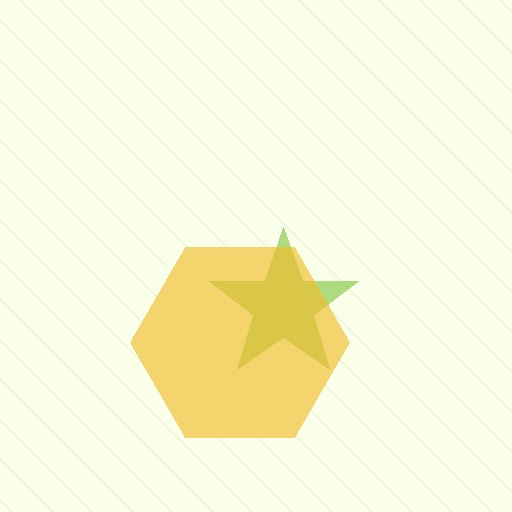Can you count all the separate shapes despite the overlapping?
Yes, there are 2 separate shapes.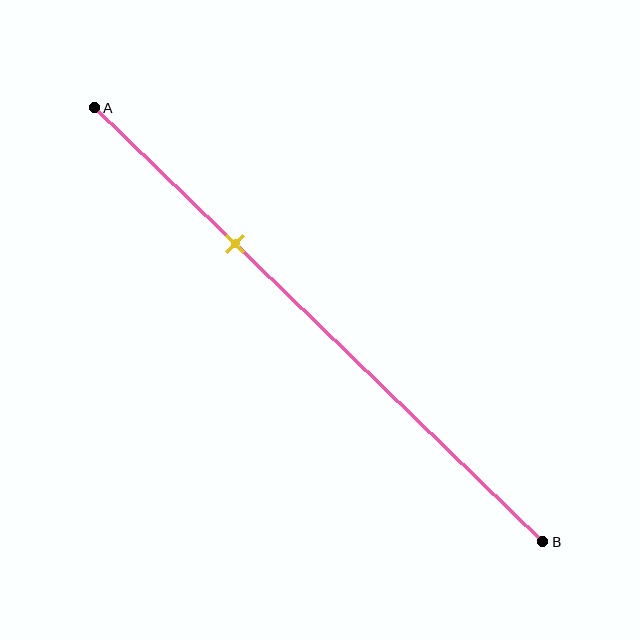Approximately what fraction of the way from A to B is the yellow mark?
The yellow mark is approximately 30% of the way from A to B.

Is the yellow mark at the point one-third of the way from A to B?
Yes, the mark is approximately at the one-third point.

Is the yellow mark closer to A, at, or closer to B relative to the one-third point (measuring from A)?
The yellow mark is approximately at the one-third point of segment AB.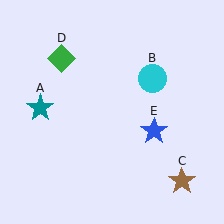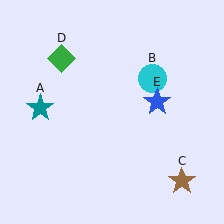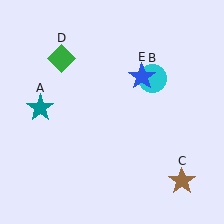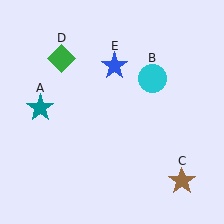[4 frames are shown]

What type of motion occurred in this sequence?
The blue star (object E) rotated counterclockwise around the center of the scene.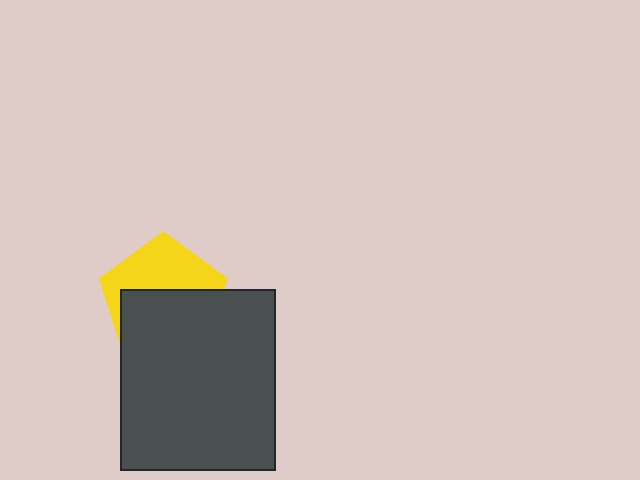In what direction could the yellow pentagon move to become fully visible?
The yellow pentagon could move up. That would shift it out from behind the dark gray rectangle entirely.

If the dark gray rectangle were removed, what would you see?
You would see the complete yellow pentagon.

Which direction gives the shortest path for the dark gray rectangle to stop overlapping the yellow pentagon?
Moving down gives the shortest separation.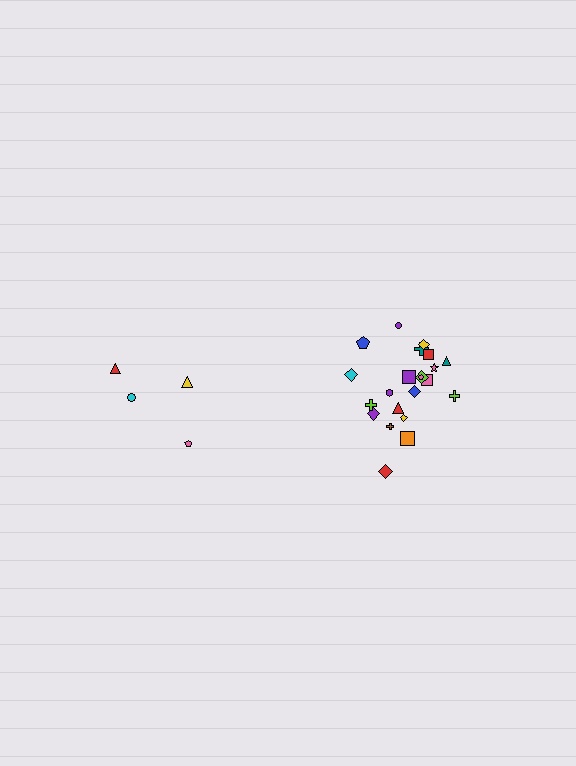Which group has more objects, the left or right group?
The right group.